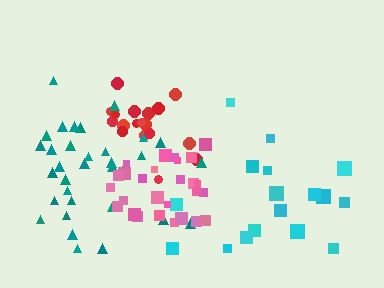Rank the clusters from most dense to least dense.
red, pink, teal, cyan.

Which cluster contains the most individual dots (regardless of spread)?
Teal (33).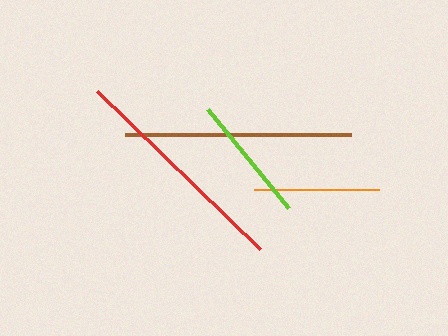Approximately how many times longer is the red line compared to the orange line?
The red line is approximately 1.8 times the length of the orange line.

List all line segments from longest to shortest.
From longest to shortest: red, brown, lime, orange.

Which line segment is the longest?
The red line is the longest at approximately 228 pixels.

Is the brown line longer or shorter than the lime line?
The brown line is longer than the lime line.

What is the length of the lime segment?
The lime segment is approximately 128 pixels long.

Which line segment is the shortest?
The orange line is the shortest at approximately 125 pixels.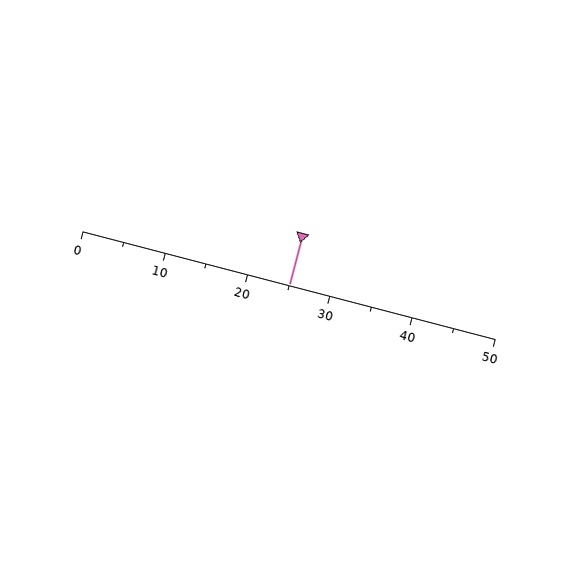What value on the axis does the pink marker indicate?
The marker indicates approximately 25.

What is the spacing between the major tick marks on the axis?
The major ticks are spaced 10 apart.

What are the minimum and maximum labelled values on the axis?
The axis runs from 0 to 50.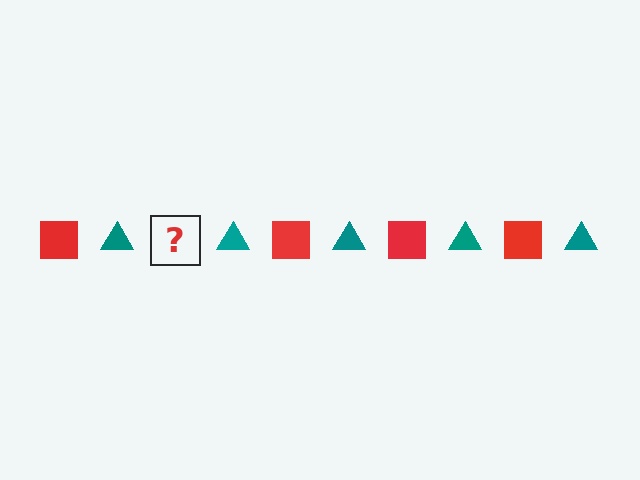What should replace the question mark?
The question mark should be replaced with a red square.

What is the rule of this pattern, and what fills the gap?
The rule is that the pattern alternates between red square and teal triangle. The gap should be filled with a red square.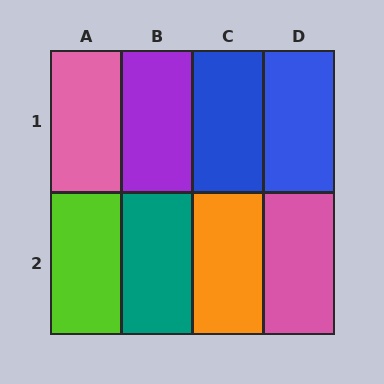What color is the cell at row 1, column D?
Blue.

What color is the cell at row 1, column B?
Purple.